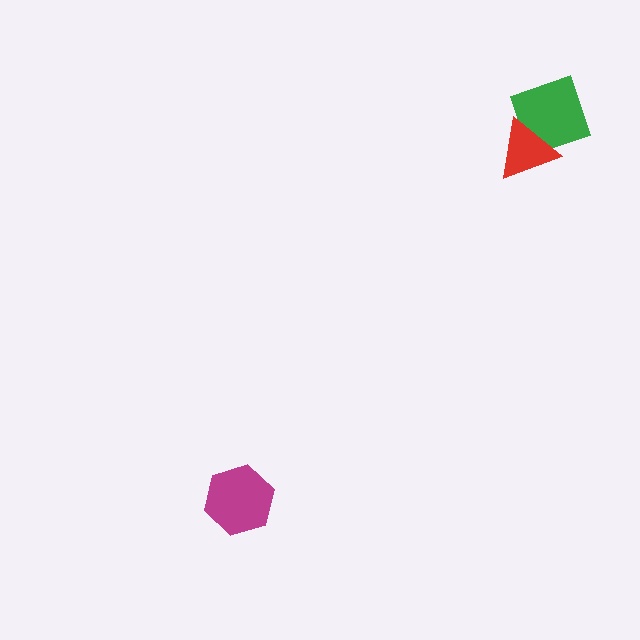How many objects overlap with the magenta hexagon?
0 objects overlap with the magenta hexagon.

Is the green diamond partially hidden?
Yes, it is partially covered by another shape.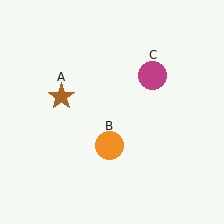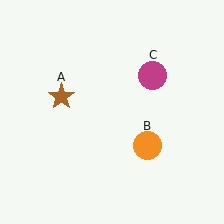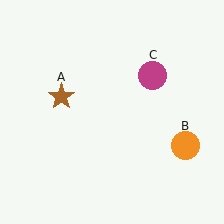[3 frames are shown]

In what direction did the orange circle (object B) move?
The orange circle (object B) moved right.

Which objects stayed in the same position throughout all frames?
Brown star (object A) and magenta circle (object C) remained stationary.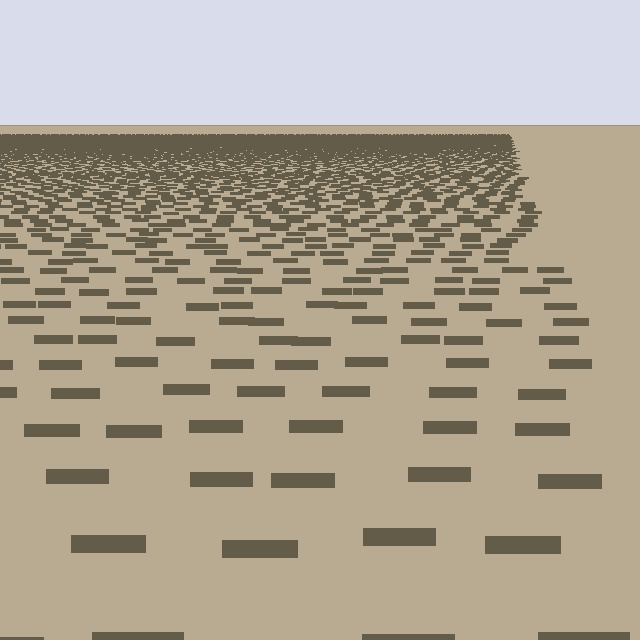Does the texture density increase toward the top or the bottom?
Density increases toward the top.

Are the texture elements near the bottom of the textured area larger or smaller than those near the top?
Larger. Near the bottom, elements are closer to the viewer and appear at a bigger on-screen size.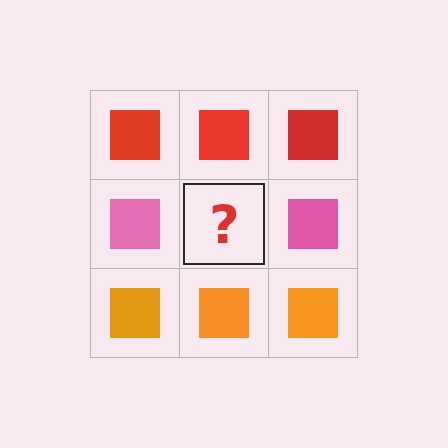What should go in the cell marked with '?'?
The missing cell should contain a pink square.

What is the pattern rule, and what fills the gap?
The rule is that each row has a consistent color. The gap should be filled with a pink square.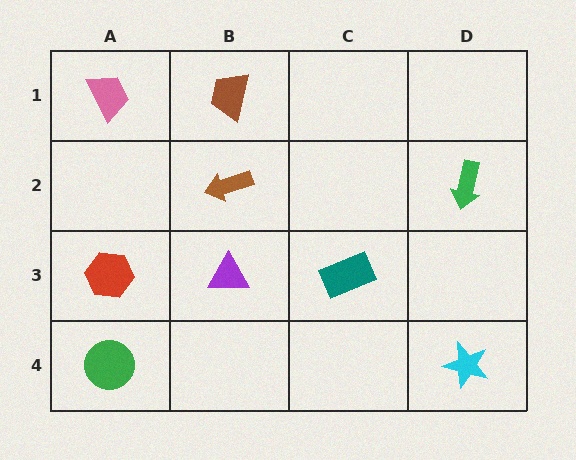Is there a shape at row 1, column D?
No, that cell is empty.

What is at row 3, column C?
A teal rectangle.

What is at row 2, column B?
A brown arrow.